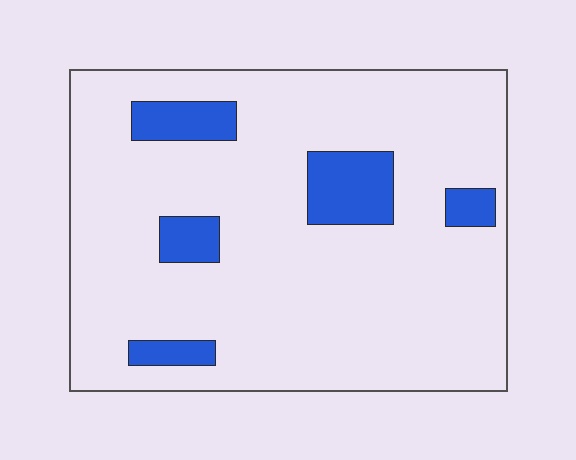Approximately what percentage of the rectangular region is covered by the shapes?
Approximately 15%.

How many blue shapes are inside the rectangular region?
5.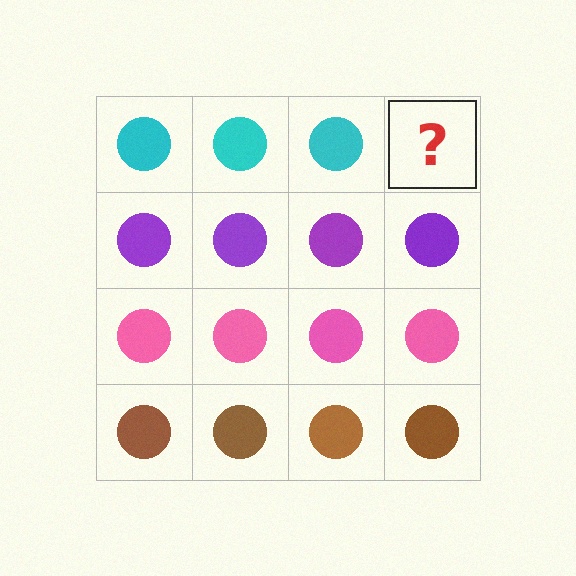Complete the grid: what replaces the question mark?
The question mark should be replaced with a cyan circle.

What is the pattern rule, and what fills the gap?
The rule is that each row has a consistent color. The gap should be filled with a cyan circle.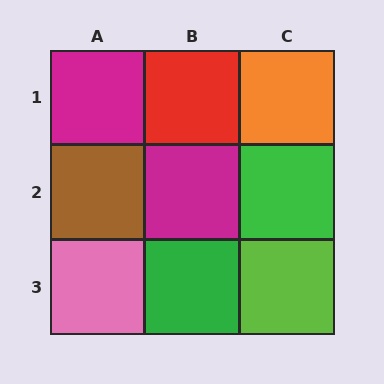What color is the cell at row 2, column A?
Brown.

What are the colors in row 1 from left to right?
Magenta, red, orange.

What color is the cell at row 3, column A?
Pink.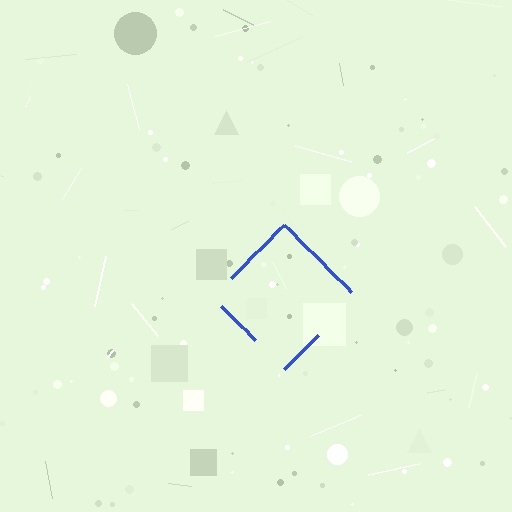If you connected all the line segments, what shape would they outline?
They would outline a diamond.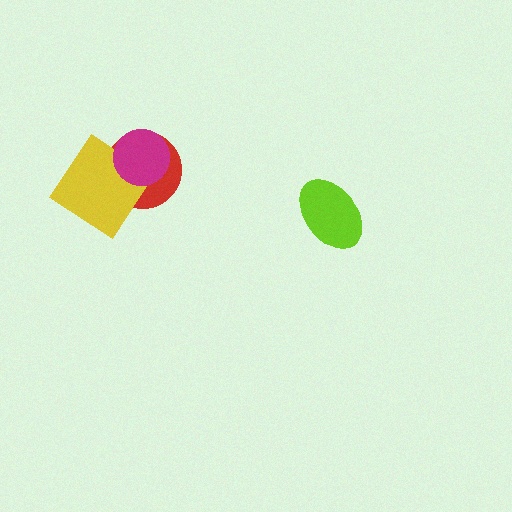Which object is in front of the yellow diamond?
The magenta circle is in front of the yellow diamond.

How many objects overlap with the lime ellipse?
0 objects overlap with the lime ellipse.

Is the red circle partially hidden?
Yes, it is partially covered by another shape.